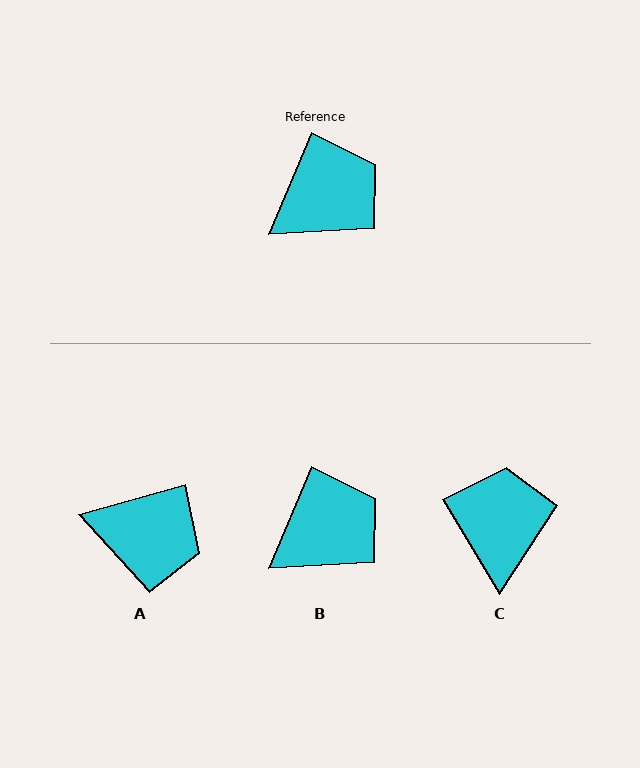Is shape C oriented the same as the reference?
No, it is off by about 54 degrees.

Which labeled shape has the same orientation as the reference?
B.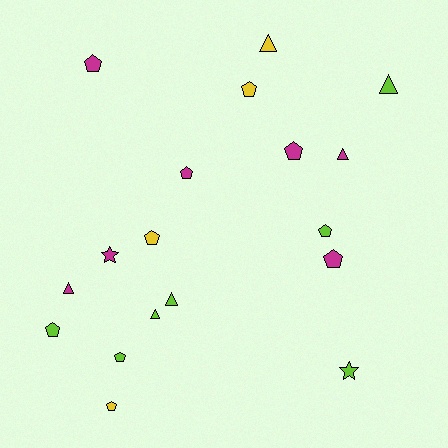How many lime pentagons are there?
There are 3 lime pentagons.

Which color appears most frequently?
Magenta, with 7 objects.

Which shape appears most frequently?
Pentagon, with 10 objects.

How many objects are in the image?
There are 18 objects.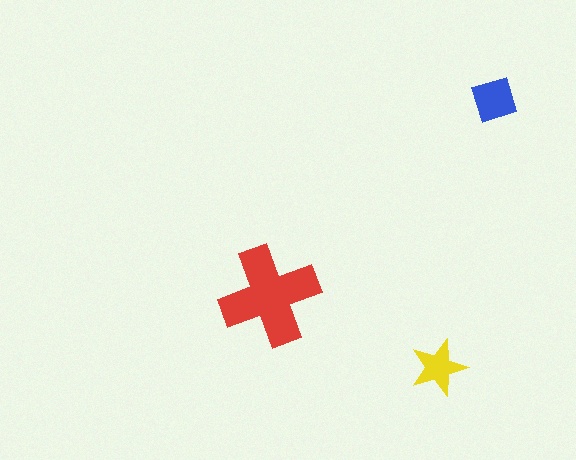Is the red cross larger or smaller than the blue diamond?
Larger.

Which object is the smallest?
The yellow star.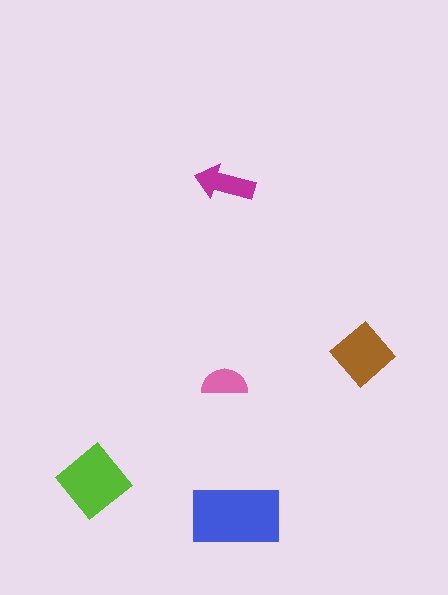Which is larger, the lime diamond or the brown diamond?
The lime diamond.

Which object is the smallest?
The pink semicircle.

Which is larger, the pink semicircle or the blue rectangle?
The blue rectangle.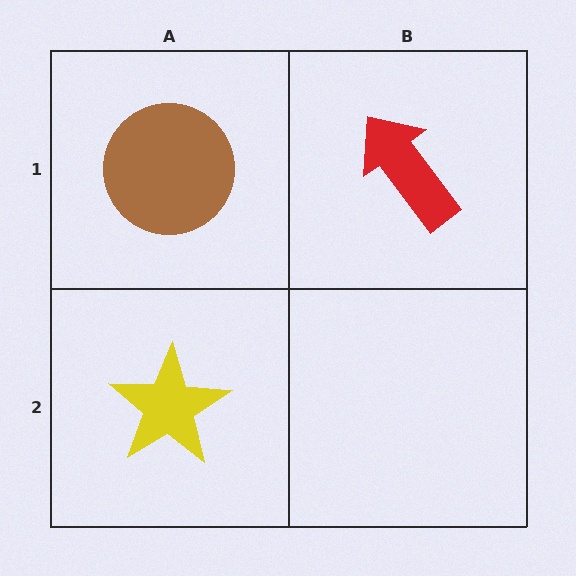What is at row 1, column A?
A brown circle.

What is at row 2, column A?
A yellow star.